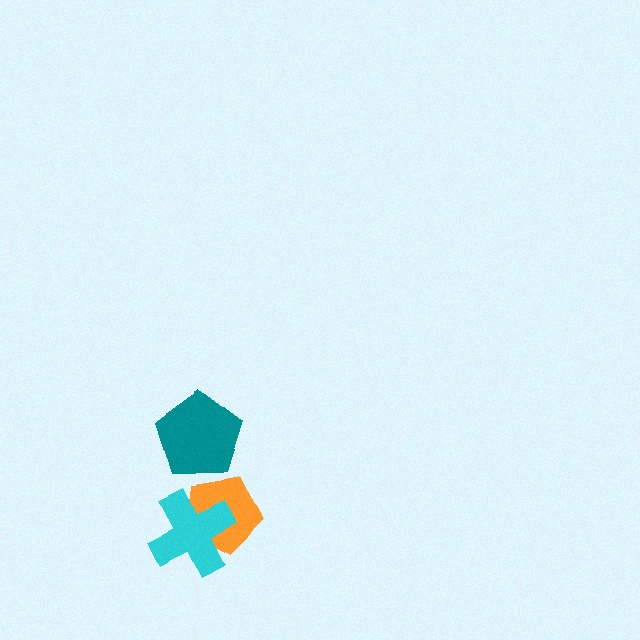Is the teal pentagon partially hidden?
No, no other shape covers it.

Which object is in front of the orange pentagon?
The cyan cross is in front of the orange pentagon.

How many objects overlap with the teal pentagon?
0 objects overlap with the teal pentagon.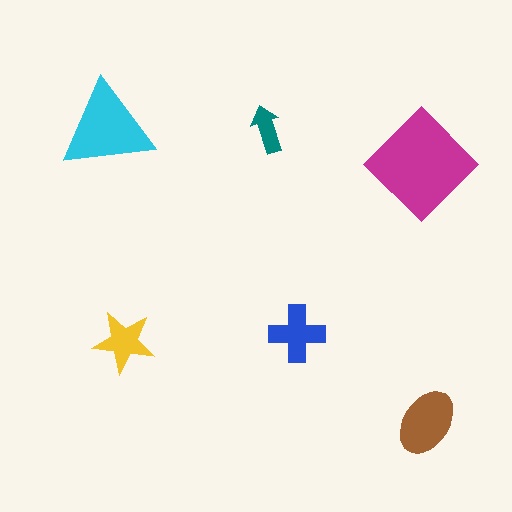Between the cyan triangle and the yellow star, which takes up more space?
The cyan triangle.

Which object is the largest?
The magenta diamond.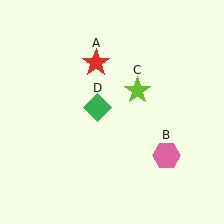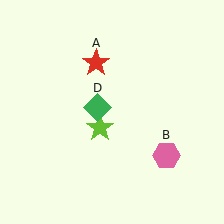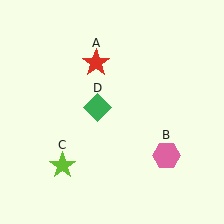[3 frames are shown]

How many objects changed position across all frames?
1 object changed position: lime star (object C).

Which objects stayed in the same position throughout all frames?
Red star (object A) and pink hexagon (object B) and green diamond (object D) remained stationary.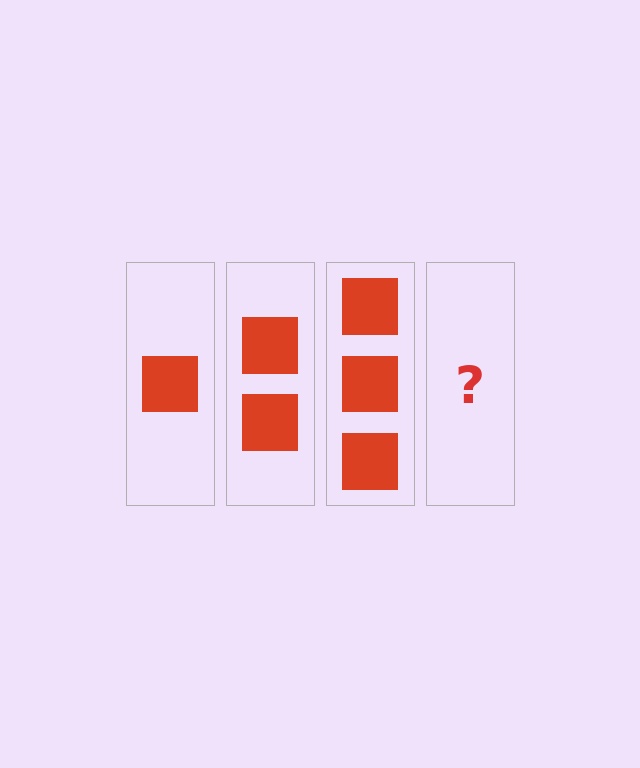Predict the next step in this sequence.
The next step is 4 squares.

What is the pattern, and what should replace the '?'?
The pattern is that each step adds one more square. The '?' should be 4 squares.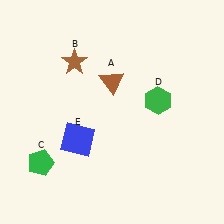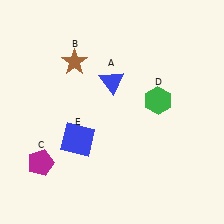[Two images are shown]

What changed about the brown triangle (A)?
In Image 1, A is brown. In Image 2, it changed to blue.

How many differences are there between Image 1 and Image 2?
There are 2 differences between the two images.